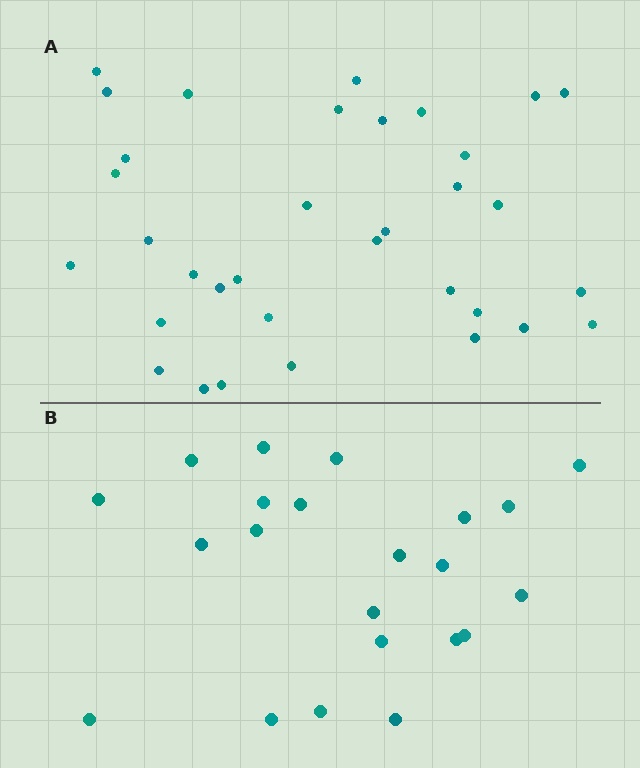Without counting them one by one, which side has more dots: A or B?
Region A (the top region) has more dots.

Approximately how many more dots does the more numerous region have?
Region A has roughly 12 or so more dots than region B.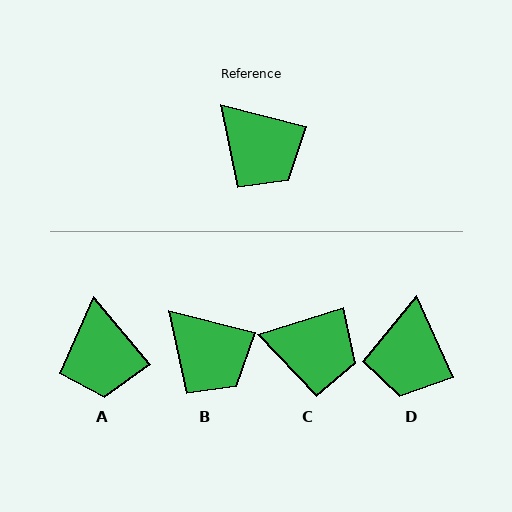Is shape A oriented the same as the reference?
No, it is off by about 36 degrees.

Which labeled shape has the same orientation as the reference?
B.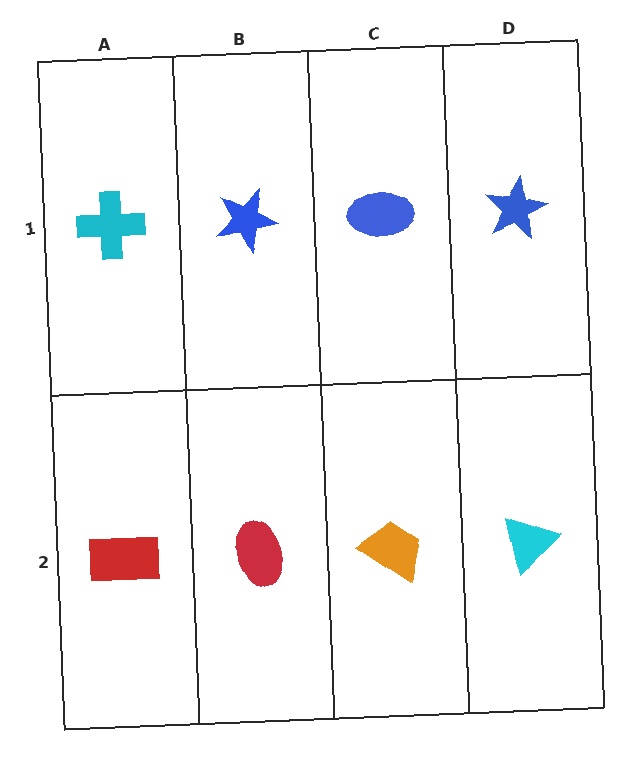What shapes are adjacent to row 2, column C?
A blue ellipse (row 1, column C), a red ellipse (row 2, column B), a cyan triangle (row 2, column D).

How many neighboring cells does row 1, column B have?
3.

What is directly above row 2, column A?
A cyan cross.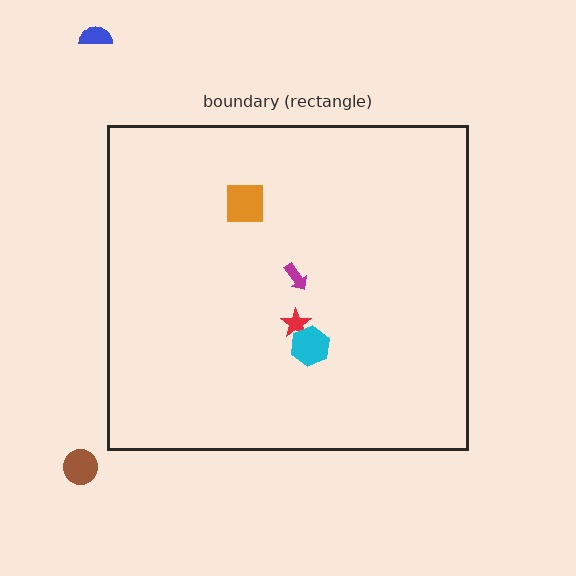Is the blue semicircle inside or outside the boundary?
Outside.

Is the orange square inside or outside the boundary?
Inside.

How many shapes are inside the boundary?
4 inside, 2 outside.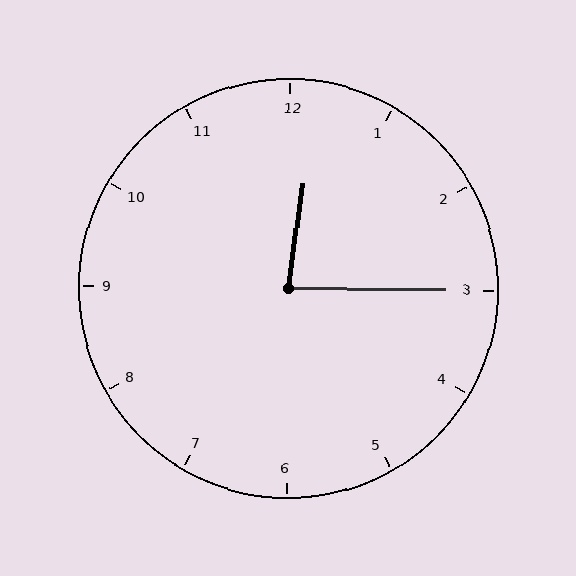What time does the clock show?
12:15.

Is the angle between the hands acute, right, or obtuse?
It is acute.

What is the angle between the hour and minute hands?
Approximately 82 degrees.